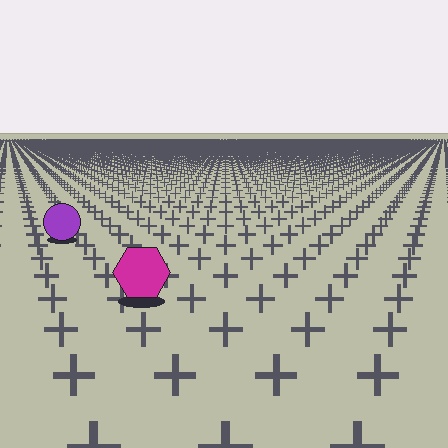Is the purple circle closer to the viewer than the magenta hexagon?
No. The magenta hexagon is closer — you can tell from the texture gradient: the ground texture is coarser near it.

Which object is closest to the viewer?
The magenta hexagon is closest. The texture marks near it are larger and more spread out.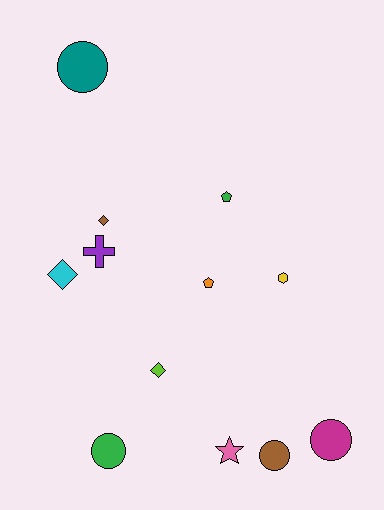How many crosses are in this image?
There is 1 cross.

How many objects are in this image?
There are 12 objects.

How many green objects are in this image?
There are 2 green objects.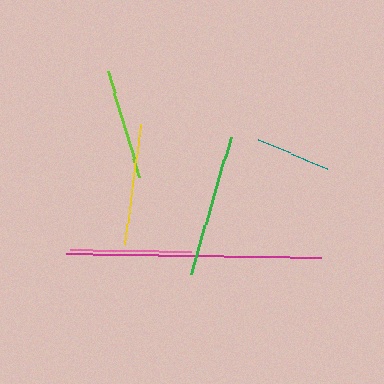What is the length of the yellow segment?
The yellow segment is approximately 121 pixels long.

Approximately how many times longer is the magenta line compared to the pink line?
The magenta line is approximately 2.1 times the length of the pink line.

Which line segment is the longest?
The magenta line is the longest at approximately 255 pixels.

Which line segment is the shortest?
The teal line is the shortest at approximately 75 pixels.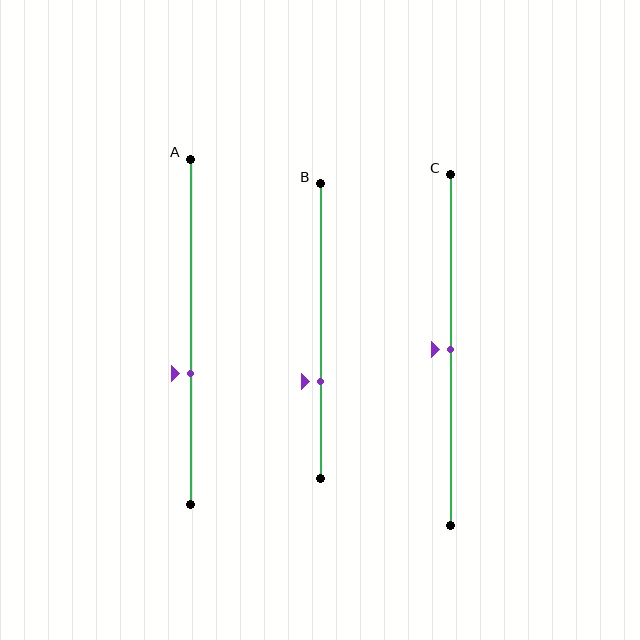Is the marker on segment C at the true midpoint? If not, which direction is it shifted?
Yes, the marker on segment C is at the true midpoint.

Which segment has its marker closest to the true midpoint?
Segment C has its marker closest to the true midpoint.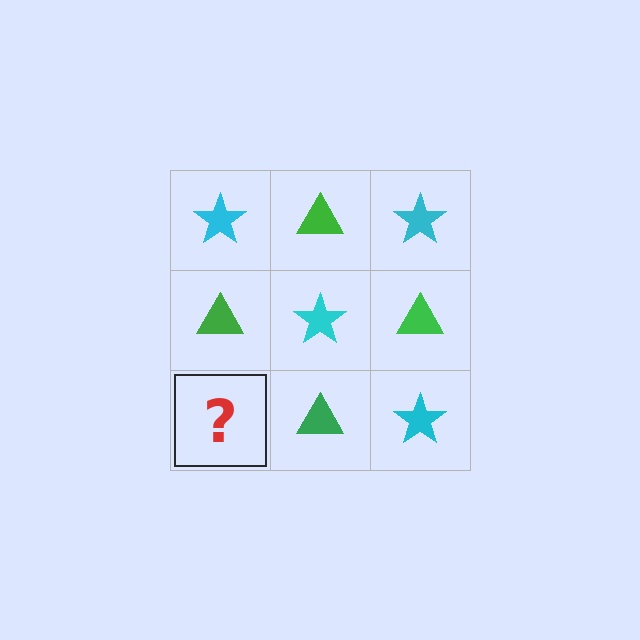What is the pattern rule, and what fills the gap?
The rule is that it alternates cyan star and green triangle in a checkerboard pattern. The gap should be filled with a cyan star.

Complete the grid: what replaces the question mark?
The question mark should be replaced with a cyan star.